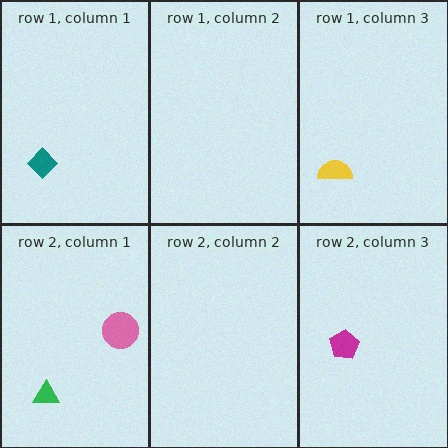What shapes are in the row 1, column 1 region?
The teal diamond.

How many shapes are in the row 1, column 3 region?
1.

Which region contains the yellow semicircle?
The row 1, column 3 region.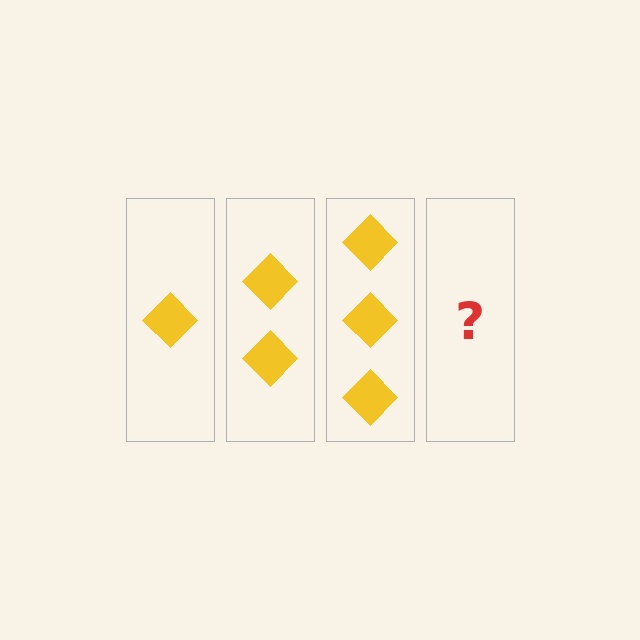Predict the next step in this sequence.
The next step is 4 diamonds.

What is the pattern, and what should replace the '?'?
The pattern is that each step adds one more diamond. The '?' should be 4 diamonds.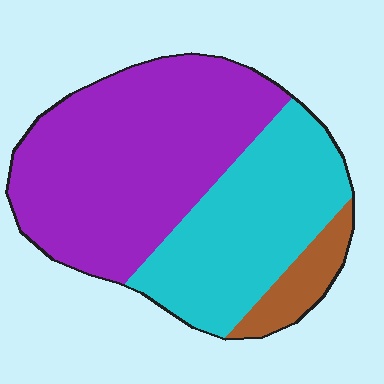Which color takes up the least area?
Brown, at roughly 10%.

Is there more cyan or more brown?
Cyan.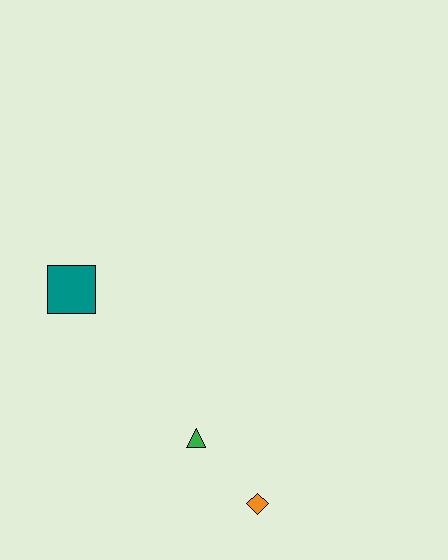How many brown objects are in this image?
There are no brown objects.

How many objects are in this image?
There are 3 objects.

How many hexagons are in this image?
There are no hexagons.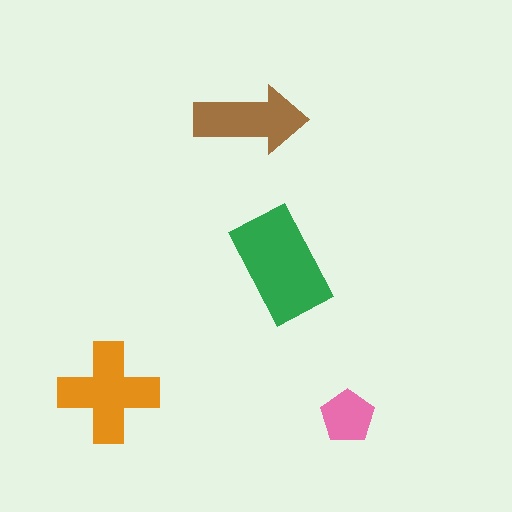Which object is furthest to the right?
The pink pentagon is rightmost.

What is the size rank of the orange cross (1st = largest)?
2nd.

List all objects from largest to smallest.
The green rectangle, the orange cross, the brown arrow, the pink pentagon.